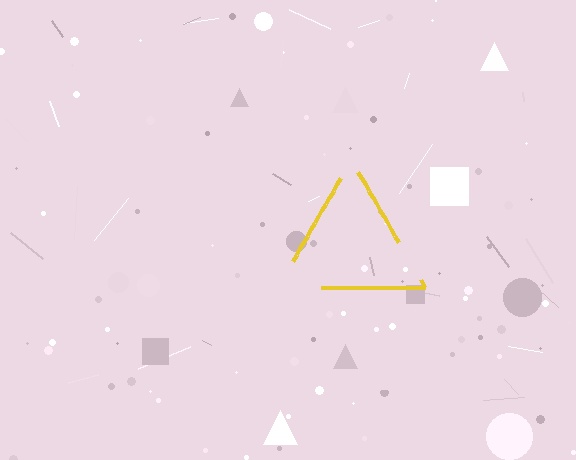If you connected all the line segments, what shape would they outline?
They would outline a triangle.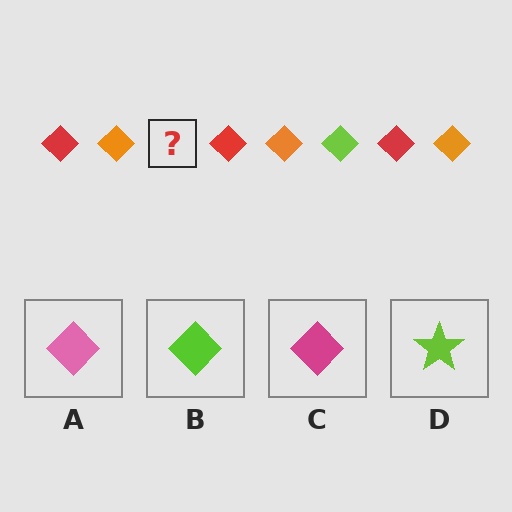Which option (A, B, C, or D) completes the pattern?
B.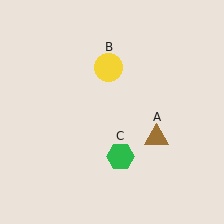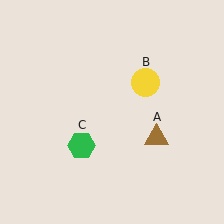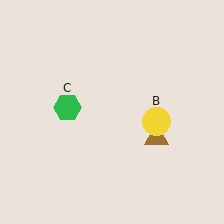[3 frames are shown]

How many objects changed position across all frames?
2 objects changed position: yellow circle (object B), green hexagon (object C).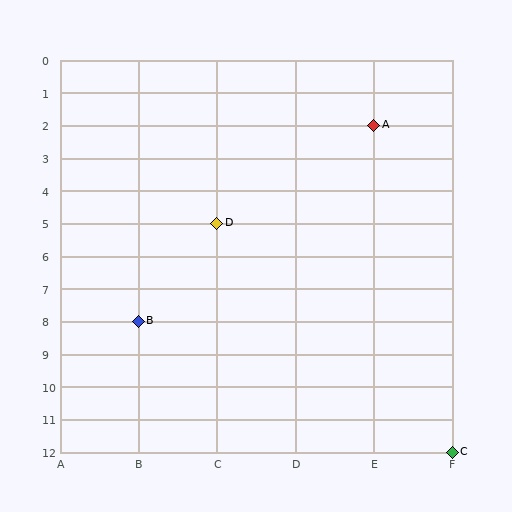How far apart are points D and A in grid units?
Points D and A are 2 columns and 3 rows apart (about 3.6 grid units diagonally).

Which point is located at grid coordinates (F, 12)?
Point C is at (F, 12).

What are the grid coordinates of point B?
Point B is at grid coordinates (B, 8).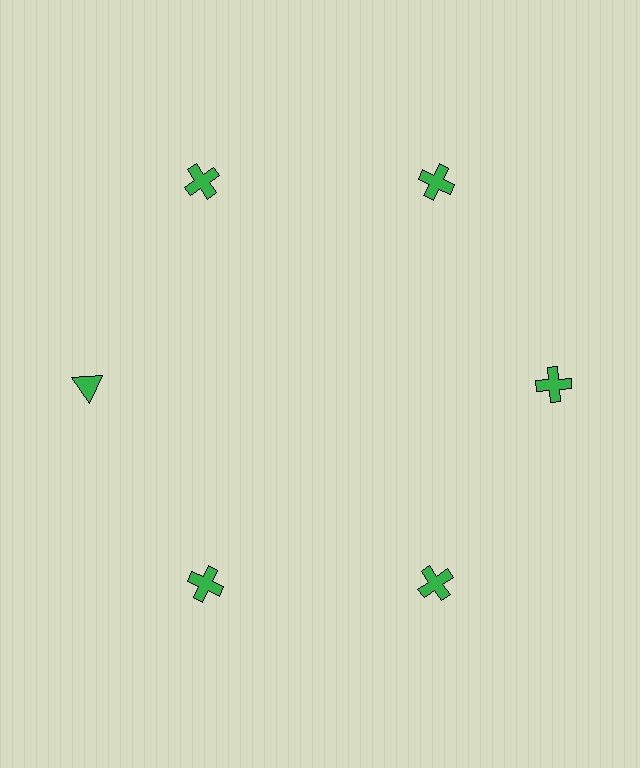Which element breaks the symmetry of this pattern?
The green triangle at roughly the 9 o'clock position breaks the symmetry. All other shapes are green crosses.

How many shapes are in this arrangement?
There are 6 shapes arranged in a ring pattern.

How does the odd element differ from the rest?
It has a different shape: triangle instead of cross.